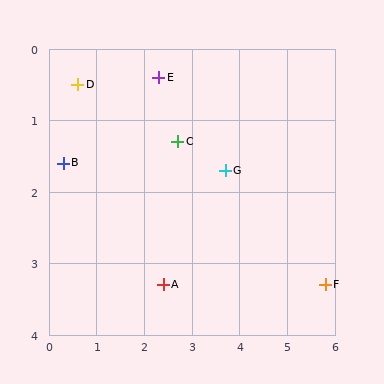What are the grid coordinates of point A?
Point A is at approximately (2.4, 3.3).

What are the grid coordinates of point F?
Point F is at approximately (5.8, 3.3).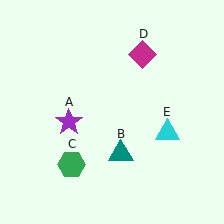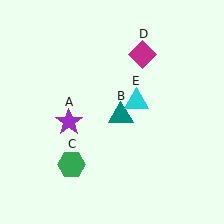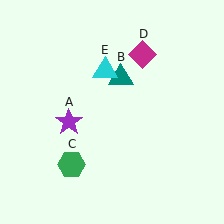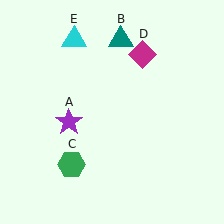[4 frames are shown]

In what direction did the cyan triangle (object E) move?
The cyan triangle (object E) moved up and to the left.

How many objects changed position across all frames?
2 objects changed position: teal triangle (object B), cyan triangle (object E).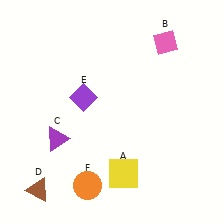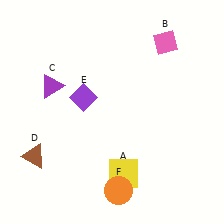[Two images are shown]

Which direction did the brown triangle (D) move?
The brown triangle (D) moved up.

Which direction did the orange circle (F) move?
The orange circle (F) moved right.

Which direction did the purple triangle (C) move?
The purple triangle (C) moved up.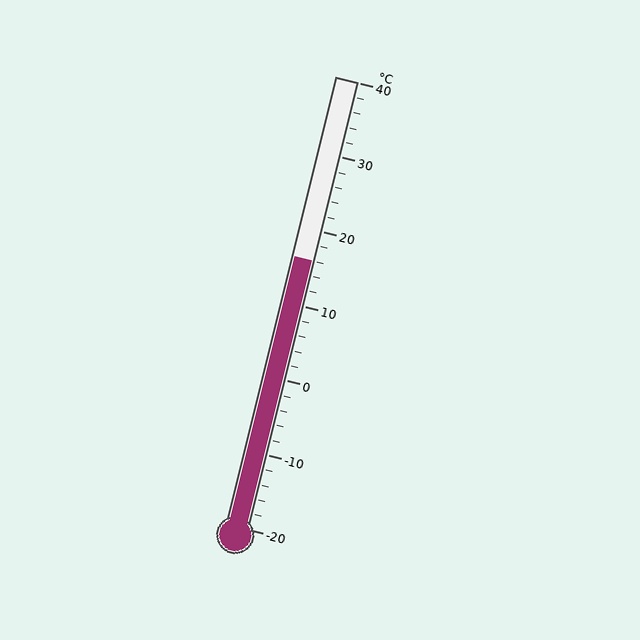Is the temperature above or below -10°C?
The temperature is above -10°C.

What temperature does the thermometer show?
The thermometer shows approximately 16°C.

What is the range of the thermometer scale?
The thermometer scale ranges from -20°C to 40°C.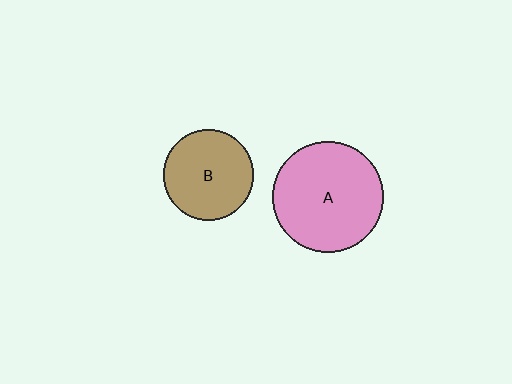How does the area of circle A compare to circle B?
Approximately 1.5 times.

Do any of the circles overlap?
No, none of the circles overlap.